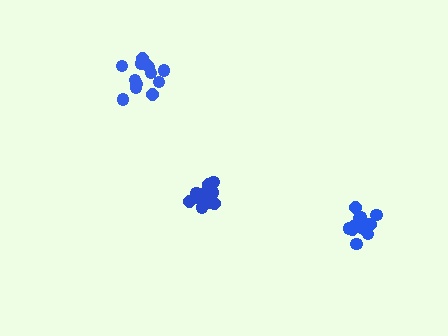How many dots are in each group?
Group 1: 15 dots, Group 2: 13 dots, Group 3: 13 dots (41 total).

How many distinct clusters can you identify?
There are 3 distinct clusters.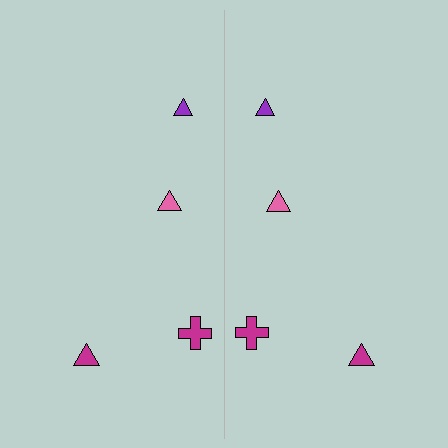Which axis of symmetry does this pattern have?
The pattern has a vertical axis of symmetry running through the center of the image.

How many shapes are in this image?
There are 8 shapes in this image.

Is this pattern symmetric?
Yes, this pattern has bilateral (reflection) symmetry.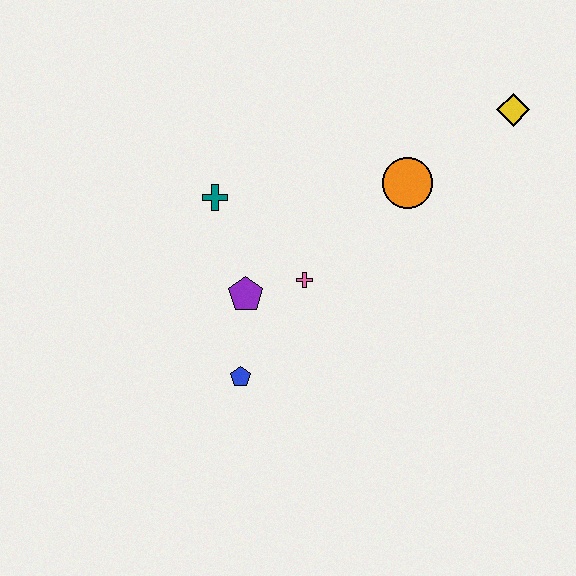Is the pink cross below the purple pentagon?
No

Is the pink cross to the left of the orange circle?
Yes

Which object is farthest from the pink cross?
The yellow diamond is farthest from the pink cross.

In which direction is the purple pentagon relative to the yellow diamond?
The purple pentagon is to the left of the yellow diamond.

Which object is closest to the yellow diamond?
The orange circle is closest to the yellow diamond.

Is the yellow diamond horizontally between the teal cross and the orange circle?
No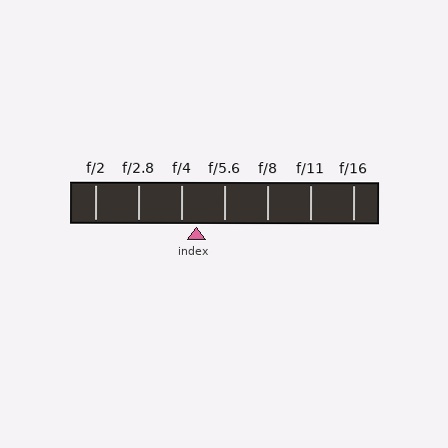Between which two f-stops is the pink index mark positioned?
The index mark is between f/4 and f/5.6.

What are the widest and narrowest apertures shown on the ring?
The widest aperture shown is f/2 and the narrowest is f/16.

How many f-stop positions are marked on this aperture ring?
There are 7 f-stop positions marked.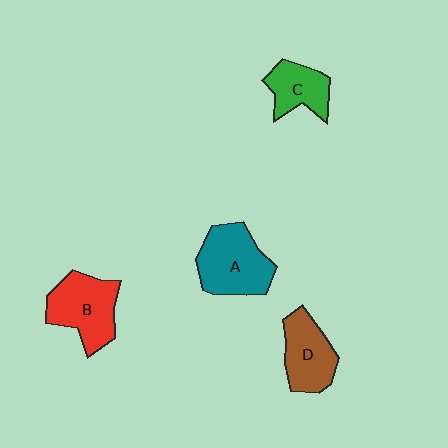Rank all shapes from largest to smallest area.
From largest to smallest: A (teal), B (red), D (brown), C (green).